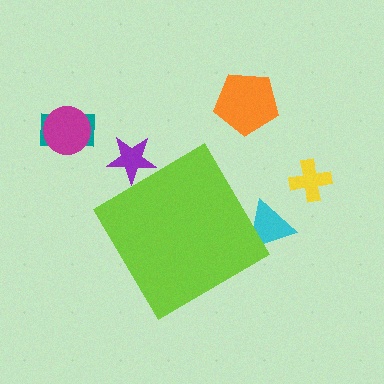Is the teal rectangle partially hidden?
No, the teal rectangle is fully visible.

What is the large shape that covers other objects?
A lime diamond.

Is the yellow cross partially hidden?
No, the yellow cross is fully visible.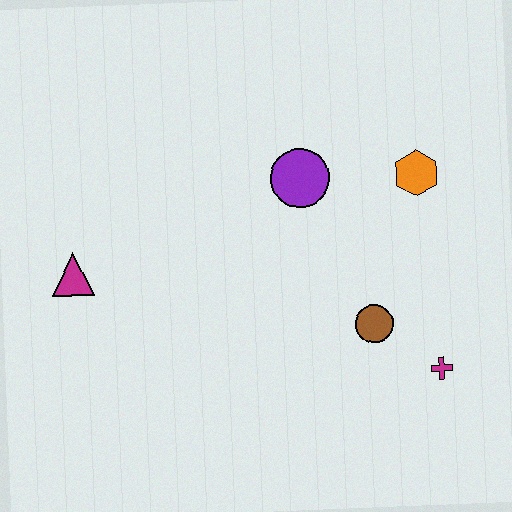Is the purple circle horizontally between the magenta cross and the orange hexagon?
No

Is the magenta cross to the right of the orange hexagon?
Yes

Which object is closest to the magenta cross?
The brown circle is closest to the magenta cross.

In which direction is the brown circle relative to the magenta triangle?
The brown circle is to the right of the magenta triangle.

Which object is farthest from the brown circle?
The magenta triangle is farthest from the brown circle.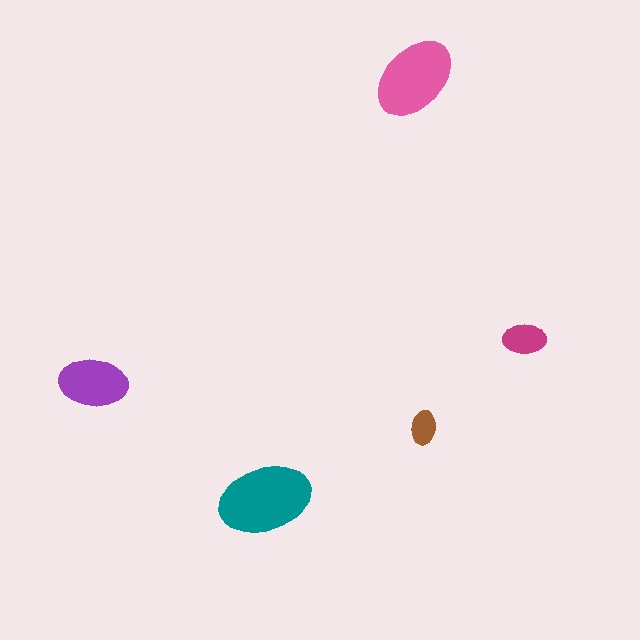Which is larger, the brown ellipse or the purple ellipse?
The purple one.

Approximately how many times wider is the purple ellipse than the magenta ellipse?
About 1.5 times wider.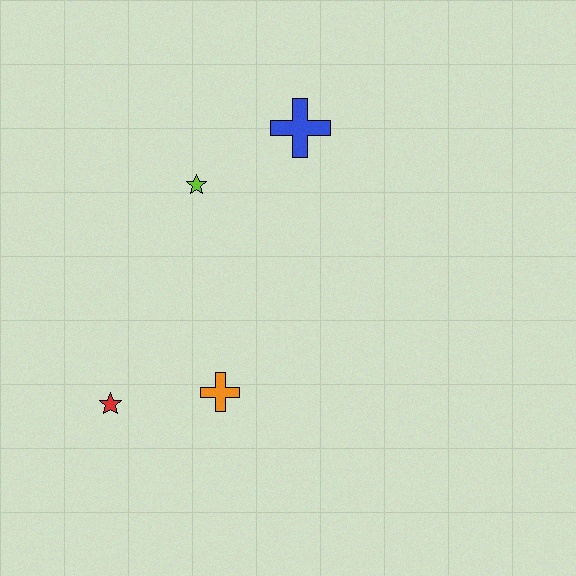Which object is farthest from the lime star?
The red star is farthest from the lime star.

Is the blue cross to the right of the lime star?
Yes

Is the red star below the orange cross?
Yes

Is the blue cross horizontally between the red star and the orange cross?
No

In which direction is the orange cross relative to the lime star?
The orange cross is below the lime star.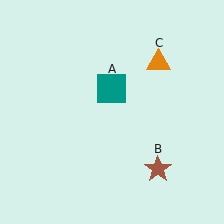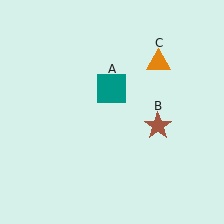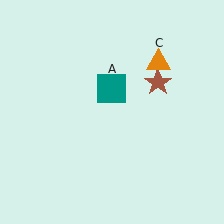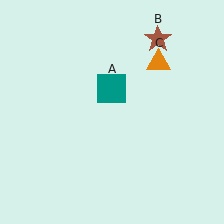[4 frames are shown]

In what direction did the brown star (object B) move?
The brown star (object B) moved up.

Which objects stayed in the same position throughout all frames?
Teal square (object A) and orange triangle (object C) remained stationary.